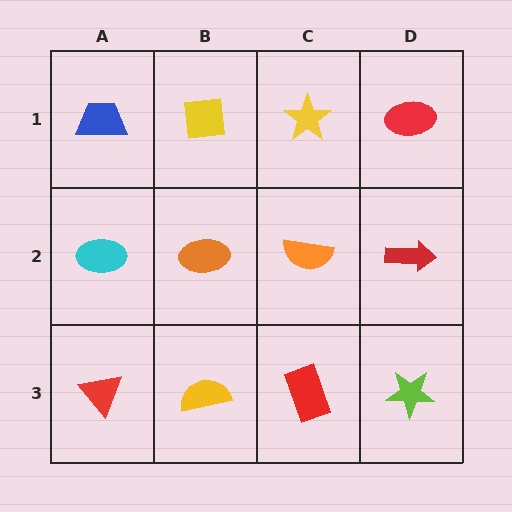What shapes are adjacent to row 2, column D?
A red ellipse (row 1, column D), a lime star (row 3, column D), an orange semicircle (row 2, column C).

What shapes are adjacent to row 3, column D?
A red arrow (row 2, column D), a red rectangle (row 3, column C).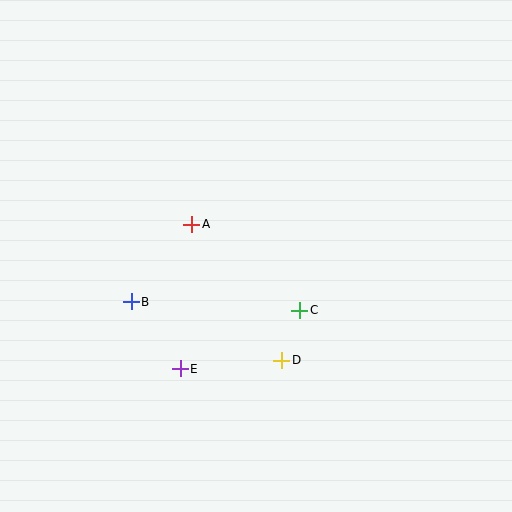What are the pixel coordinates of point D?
Point D is at (282, 360).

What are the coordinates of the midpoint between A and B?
The midpoint between A and B is at (161, 263).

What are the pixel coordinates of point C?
Point C is at (300, 310).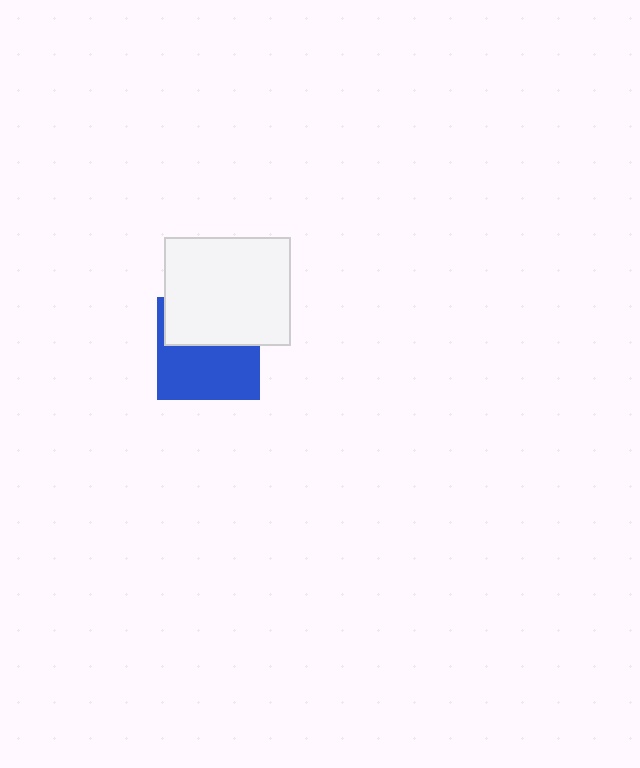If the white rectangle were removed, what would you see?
You would see the complete blue square.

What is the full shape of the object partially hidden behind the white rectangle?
The partially hidden object is a blue square.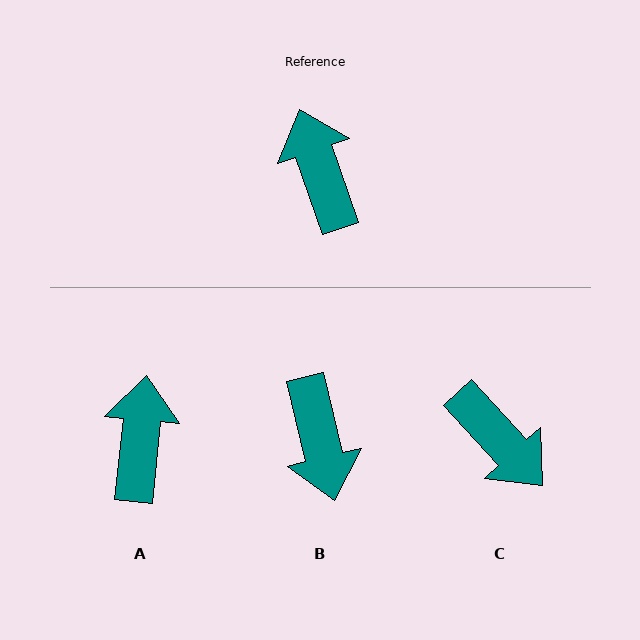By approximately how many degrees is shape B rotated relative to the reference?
Approximately 174 degrees counter-clockwise.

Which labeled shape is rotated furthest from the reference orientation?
B, about 174 degrees away.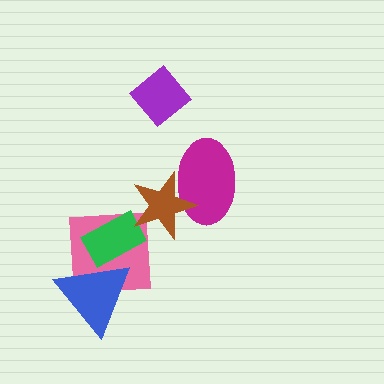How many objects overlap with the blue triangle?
2 objects overlap with the blue triangle.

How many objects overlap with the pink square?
2 objects overlap with the pink square.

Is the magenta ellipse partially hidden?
Yes, it is partially covered by another shape.